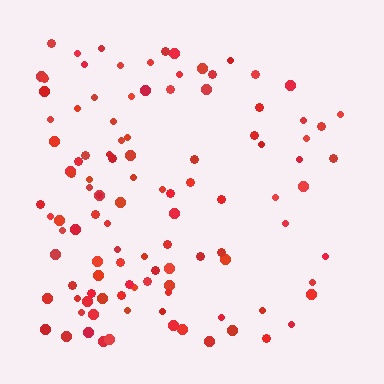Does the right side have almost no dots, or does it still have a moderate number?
Still a moderate number, just noticeably fewer than the left.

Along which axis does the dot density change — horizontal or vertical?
Horizontal.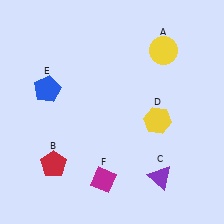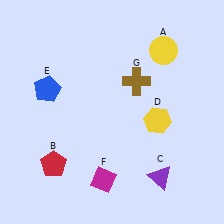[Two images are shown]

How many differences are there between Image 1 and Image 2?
There is 1 difference between the two images.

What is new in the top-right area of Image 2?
A brown cross (G) was added in the top-right area of Image 2.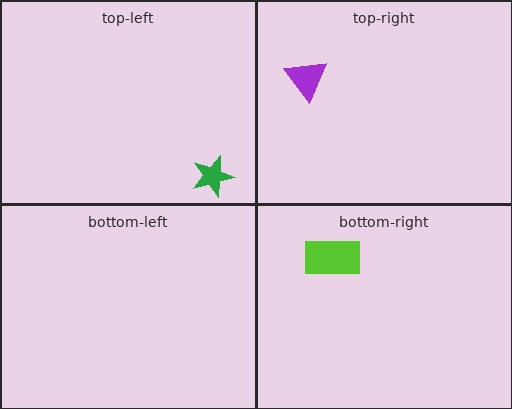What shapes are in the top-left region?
The green star.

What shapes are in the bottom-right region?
The lime rectangle.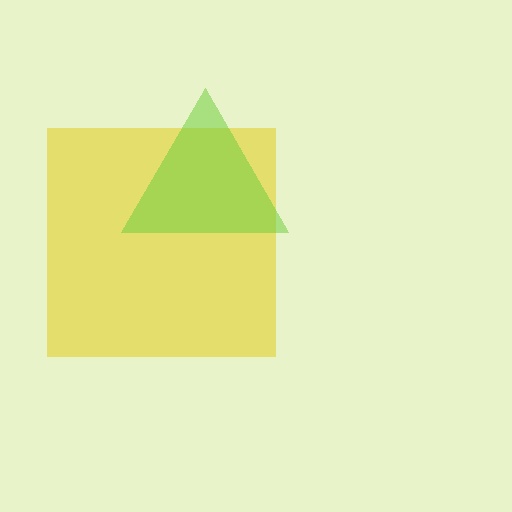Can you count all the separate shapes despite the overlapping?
Yes, there are 2 separate shapes.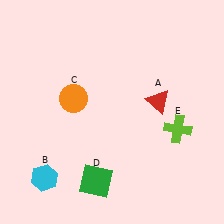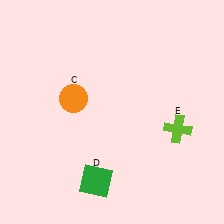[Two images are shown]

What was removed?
The red triangle (A), the cyan hexagon (B) were removed in Image 2.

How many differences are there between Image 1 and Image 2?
There are 2 differences between the two images.